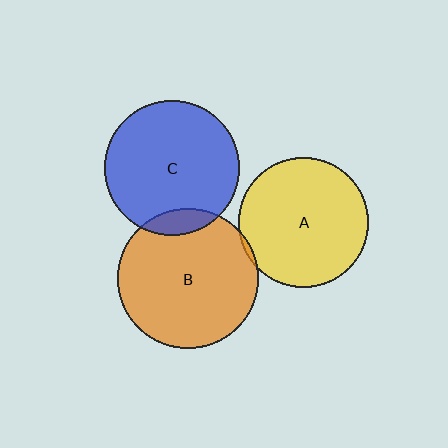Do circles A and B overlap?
Yes.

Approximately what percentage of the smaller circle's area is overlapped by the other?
Approximately 5%.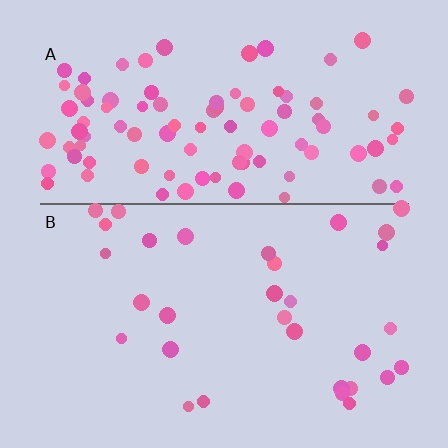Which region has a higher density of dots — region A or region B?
A (the top).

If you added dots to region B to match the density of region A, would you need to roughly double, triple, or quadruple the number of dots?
Approximately triple.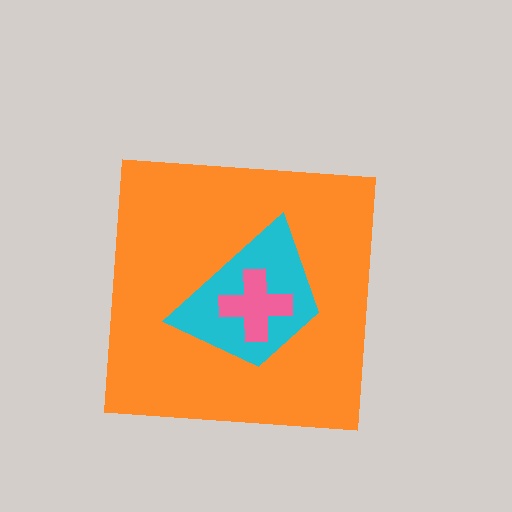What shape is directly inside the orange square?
The cyan trapezoid.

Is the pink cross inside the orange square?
Yes.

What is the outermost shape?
The orange square.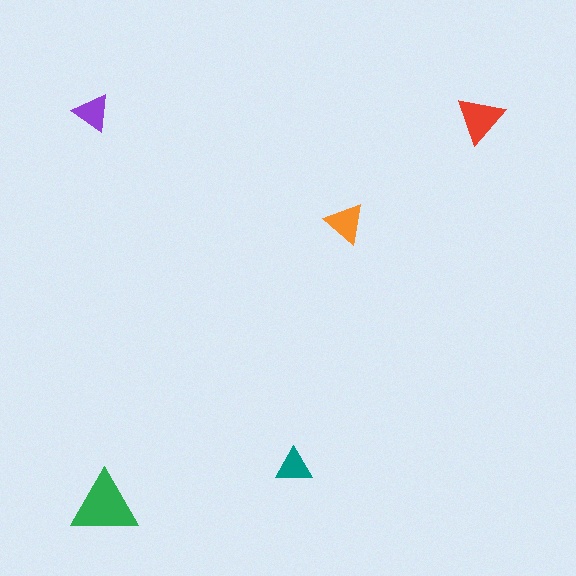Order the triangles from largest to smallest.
the green one, the red one, the orange one, the purple one, the teal one.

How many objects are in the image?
There are 5 objects in the image.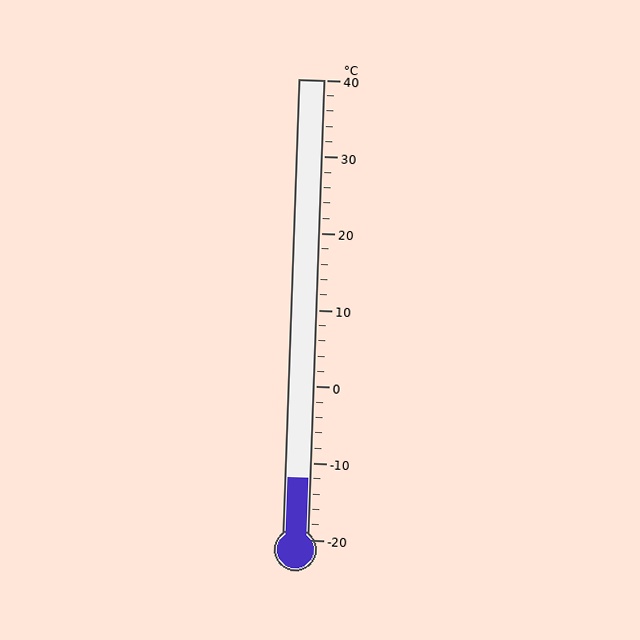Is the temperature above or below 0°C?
The temperature is below 0°C.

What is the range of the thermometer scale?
The thermometer scale ranges from -20°C to 40°C.